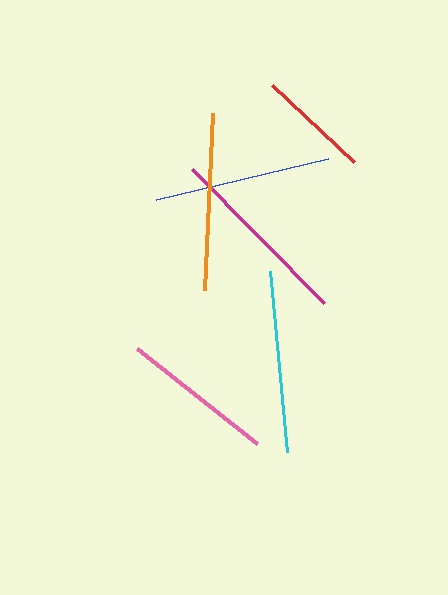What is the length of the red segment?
The red segment is approximately 113 pixels long.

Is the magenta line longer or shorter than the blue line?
The magenta line is longer than the blue line.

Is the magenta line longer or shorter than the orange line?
The magenta line is longer than the orange line.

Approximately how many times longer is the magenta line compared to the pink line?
The magenta line is approximately 1.2 times the length of the pink line.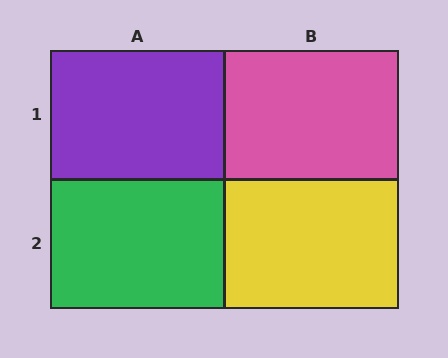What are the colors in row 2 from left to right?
Green, yellow.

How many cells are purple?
1 cell is purple.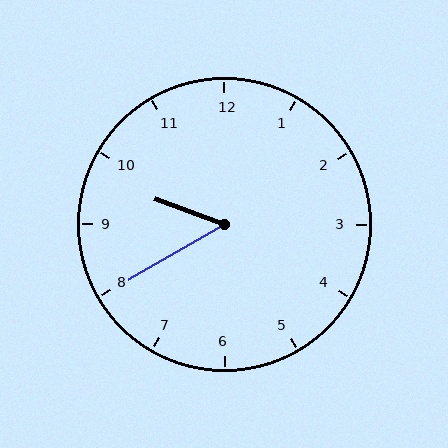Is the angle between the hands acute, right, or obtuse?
It is acute.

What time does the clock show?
9:40.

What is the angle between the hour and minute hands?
Approximately 50 degrees.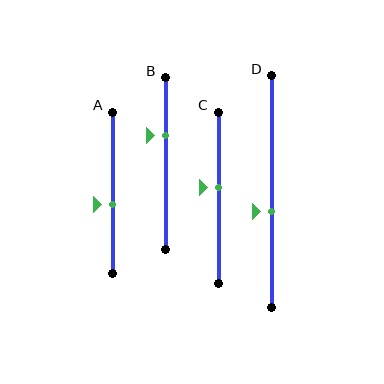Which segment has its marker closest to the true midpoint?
Segment C has its marker closest to the true midpoint.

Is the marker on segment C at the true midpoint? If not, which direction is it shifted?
No, the marker on segment C is shifted upward by about 6% of the segment length.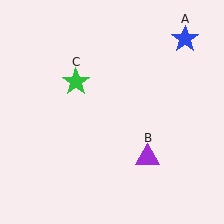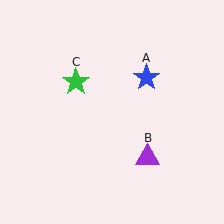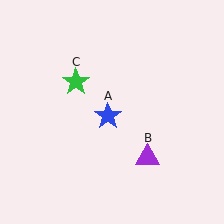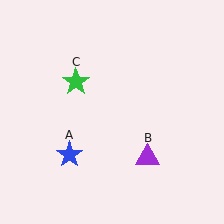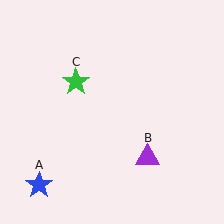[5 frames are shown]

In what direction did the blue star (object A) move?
The blue star (object A) moved down and to the left.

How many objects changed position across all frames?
1 object changed position: blue star (object A).